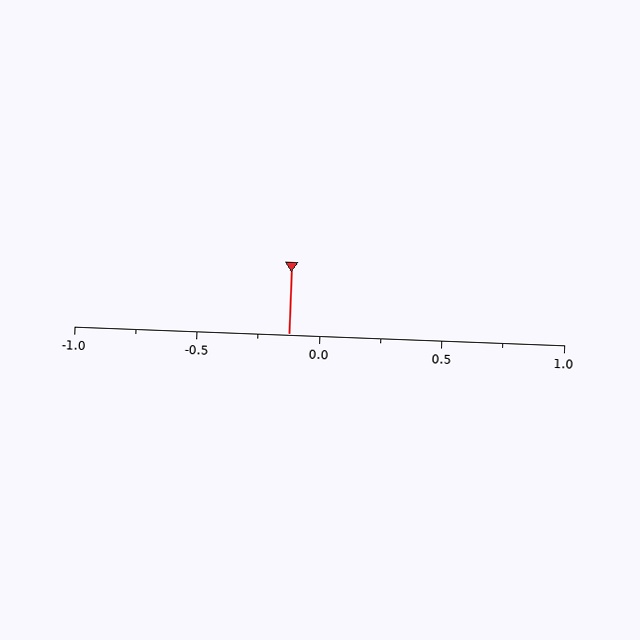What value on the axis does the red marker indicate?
The marker indicates approximately -0.12.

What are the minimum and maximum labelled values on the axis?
The axis runs from -1.0 to 1.0.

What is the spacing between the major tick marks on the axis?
The major ticks are spaced 0.5 apart.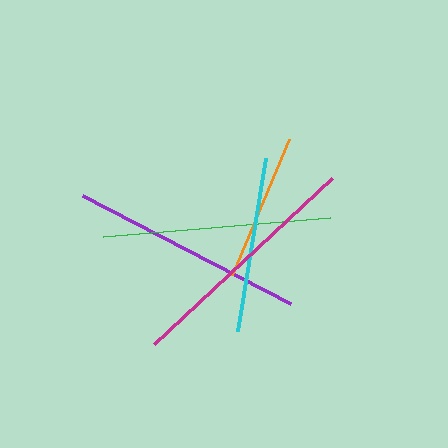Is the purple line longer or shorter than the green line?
The purple line is longer than the green line.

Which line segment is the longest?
The magenta line is the longest at approximately 243 pixels.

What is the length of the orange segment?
The orange segment is approximately 148 pixels long.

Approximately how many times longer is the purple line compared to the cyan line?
The purple line is approximately 1.3 times the length of the cyan line.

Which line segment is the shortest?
The orange line is the shortest at approximately 148 pixels.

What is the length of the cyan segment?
The cyan segment is approximately 176 pixels long.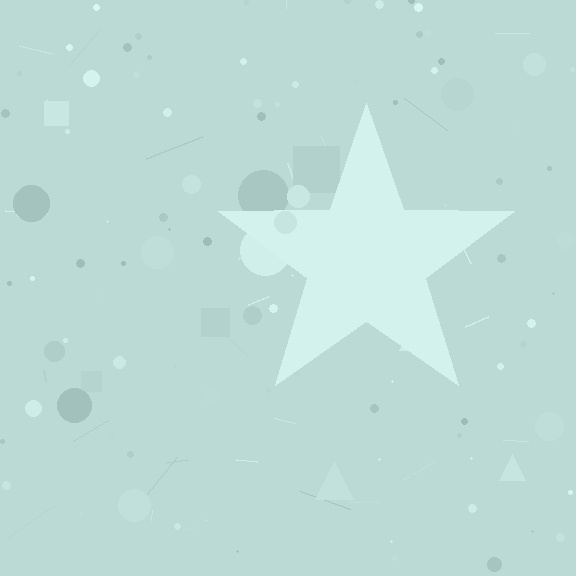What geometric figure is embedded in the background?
A star is embedded in the background.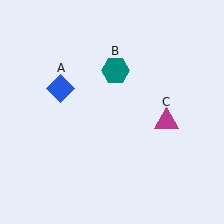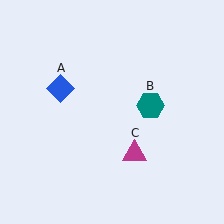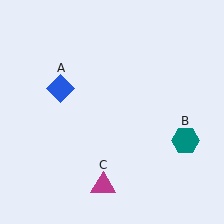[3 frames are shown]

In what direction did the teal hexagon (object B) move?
The teal hexagon (object B) moved down and to the right.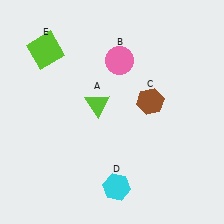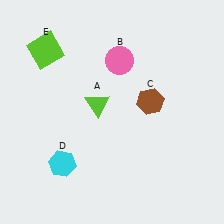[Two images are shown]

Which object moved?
The cyan hexagon (D) moved left.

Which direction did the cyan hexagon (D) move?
The cyan hexagon (D) moved left.